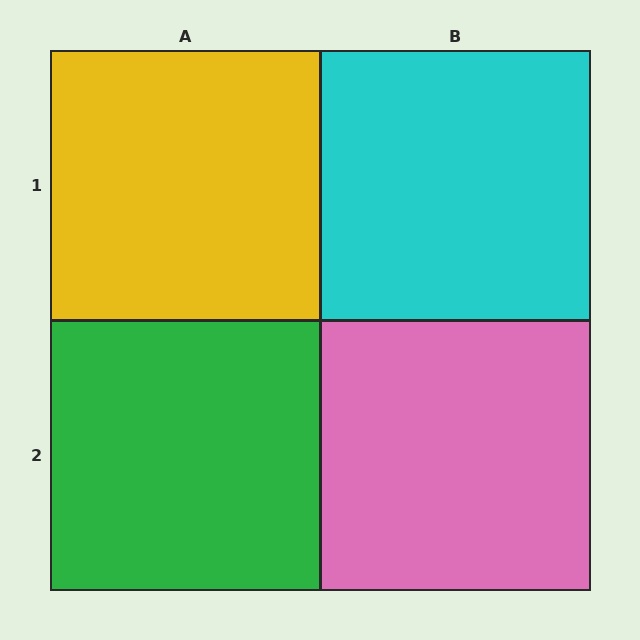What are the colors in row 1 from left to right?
Yellow, cyan.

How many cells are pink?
1 cell is pink.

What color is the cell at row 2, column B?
Pink.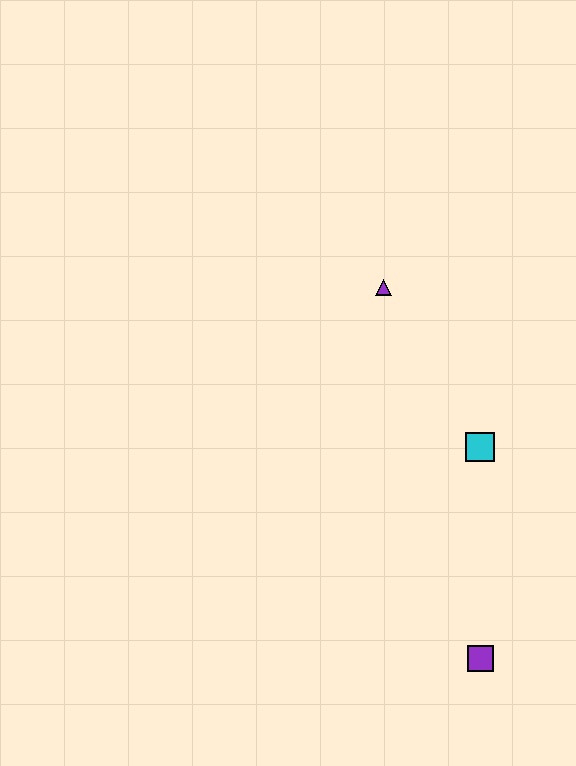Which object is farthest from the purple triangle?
The purple square is farthest from the purple triangle.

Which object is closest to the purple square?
The cyan square is closest to the purple square.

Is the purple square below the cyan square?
Yes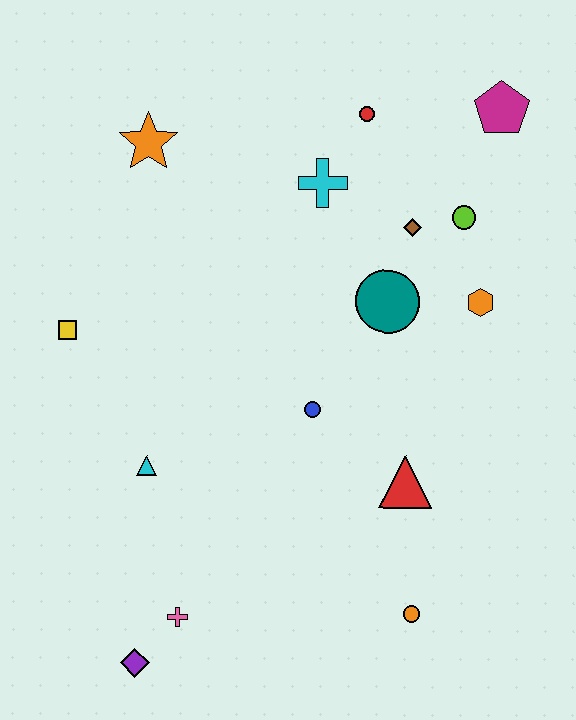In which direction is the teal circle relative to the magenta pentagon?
The teal circle is below the magenta pentagon.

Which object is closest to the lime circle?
The brown diamond is closest to the lime circle.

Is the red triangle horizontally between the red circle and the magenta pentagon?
Yes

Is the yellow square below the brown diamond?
Yes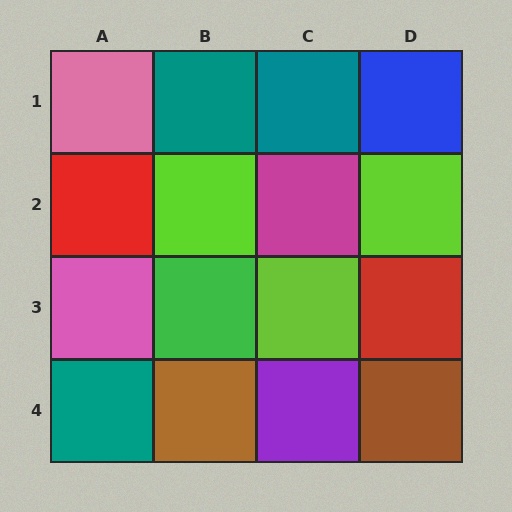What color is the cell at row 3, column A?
Pink.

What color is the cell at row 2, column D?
Lime.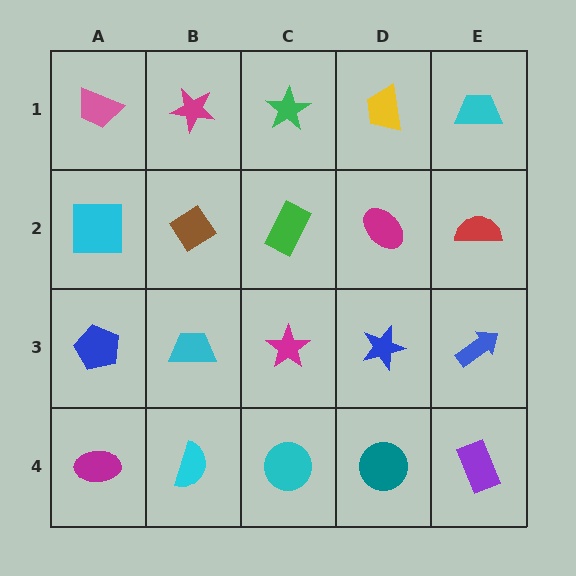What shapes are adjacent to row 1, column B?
A brown diamond (row 2, column B), a pink trapezoid (row 1, column A), a green star (row 1, column C).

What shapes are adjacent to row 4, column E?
A blue arrow (row 3, column E), a teal circle (row 4, column D).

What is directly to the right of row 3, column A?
A cyan trapezoid.